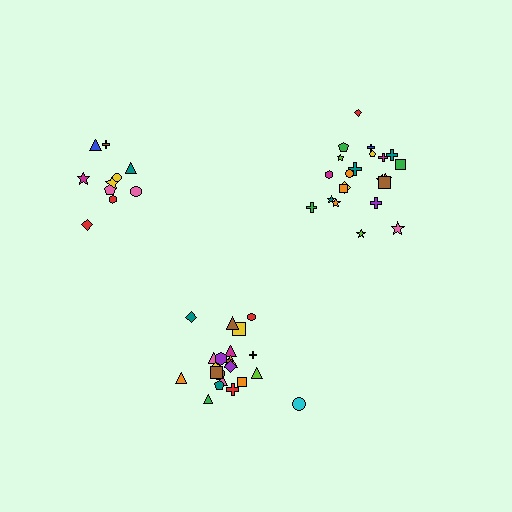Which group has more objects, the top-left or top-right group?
The top-right group.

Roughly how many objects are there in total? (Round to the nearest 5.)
Roughly 55 objects in total.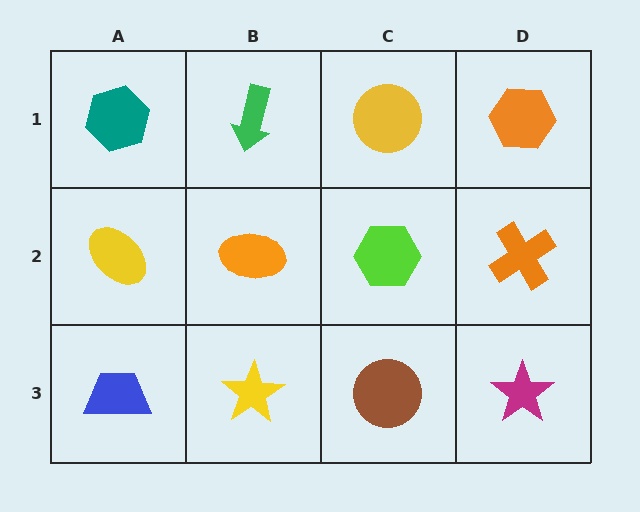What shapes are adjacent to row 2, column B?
A green arrow (row 1, column B), a yellow star (row 3, column B), a yellow ellipse (row 2, column A), a lime hexagon (row 2, column C).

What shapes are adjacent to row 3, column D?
An orange cross (row 2, column D), a brown circle (row 3, column C).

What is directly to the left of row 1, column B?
A teal hexagon.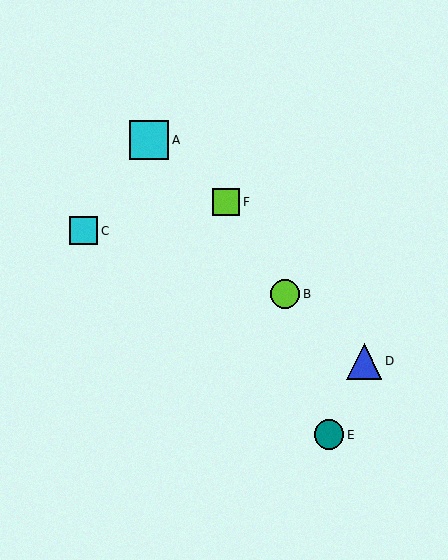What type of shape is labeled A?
Shape A is a cyan square.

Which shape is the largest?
The cyan square (labeled A) is the largest.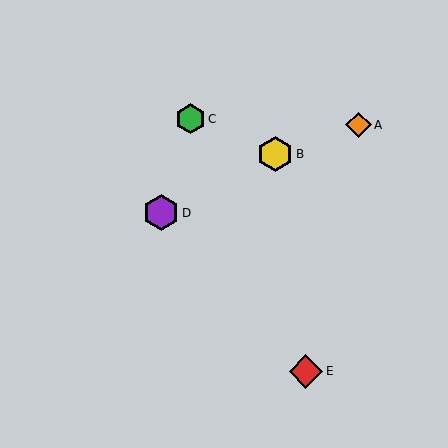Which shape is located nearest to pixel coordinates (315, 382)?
The red diamond (labeled E) at (306, 371) is nearest to that location.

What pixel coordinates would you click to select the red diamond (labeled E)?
Click at (306, 371) to select the red diamond E.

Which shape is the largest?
The purple hexagon (labeled D) is the largest.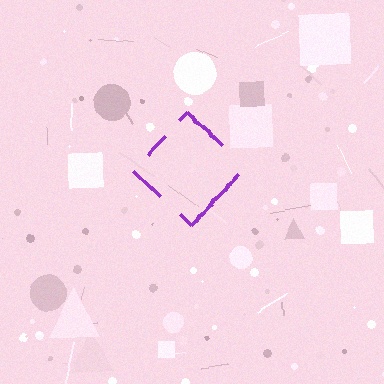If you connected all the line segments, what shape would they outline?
They would outline a diamond.